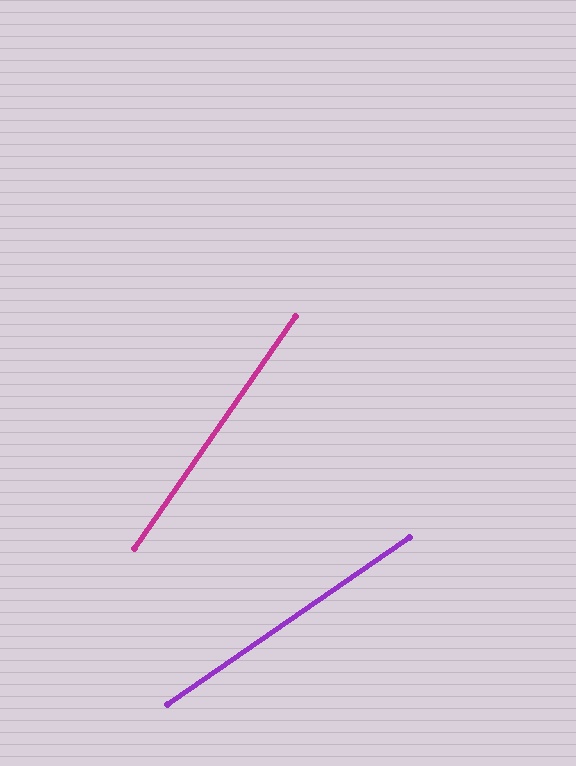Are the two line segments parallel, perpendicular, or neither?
Neither parallel nor perpendicular — they differ by about 21°.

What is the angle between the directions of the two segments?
Approximately 21 degrees.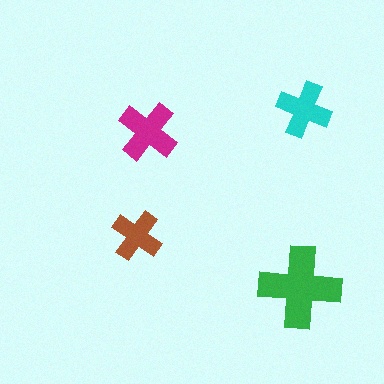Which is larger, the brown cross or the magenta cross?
The magenta one.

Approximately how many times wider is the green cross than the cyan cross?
About 1.5 times wider.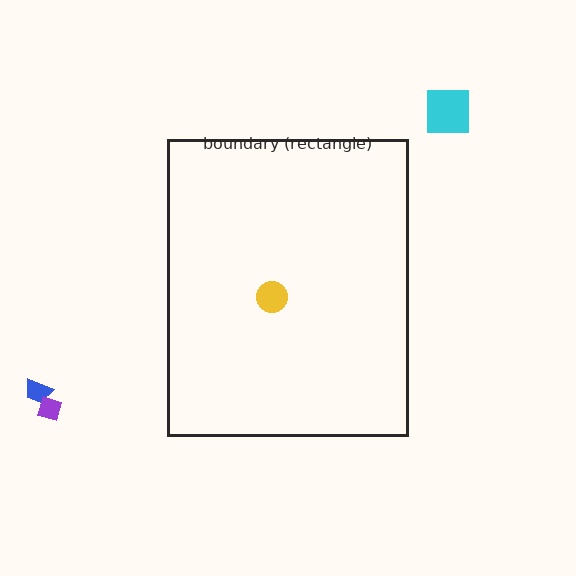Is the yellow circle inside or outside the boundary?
Inside.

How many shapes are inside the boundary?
1 inside, 3 outside.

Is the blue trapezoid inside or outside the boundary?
Outside.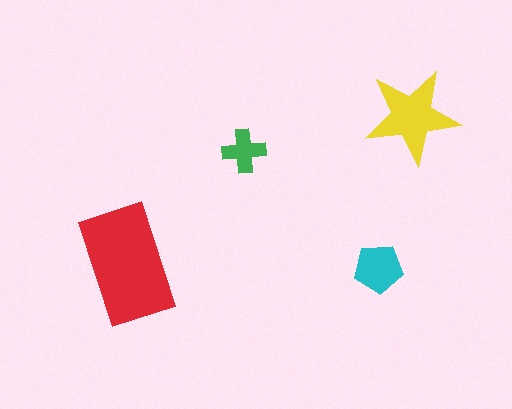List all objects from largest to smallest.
The red rectangle, the yellow star, the cyan pentagon, the green cross.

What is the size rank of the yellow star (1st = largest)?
2nd.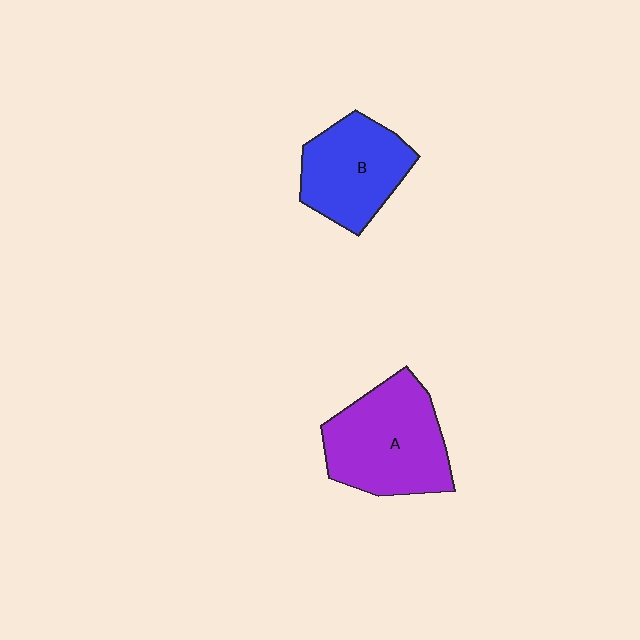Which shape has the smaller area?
Shape B (blue).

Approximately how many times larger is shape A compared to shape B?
Approximately 1.3 times.